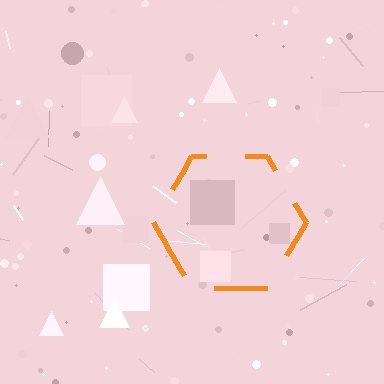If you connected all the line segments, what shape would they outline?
They would outline a hexagon.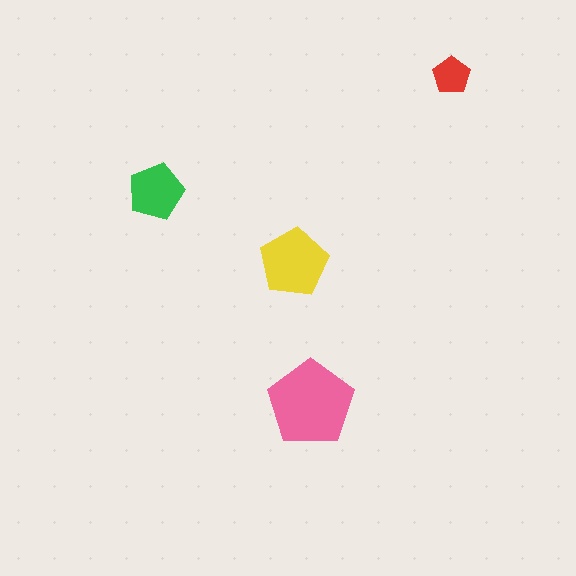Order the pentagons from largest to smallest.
the pink one, the yellow one, the green one, the red one.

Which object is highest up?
The red pentagon is topmost.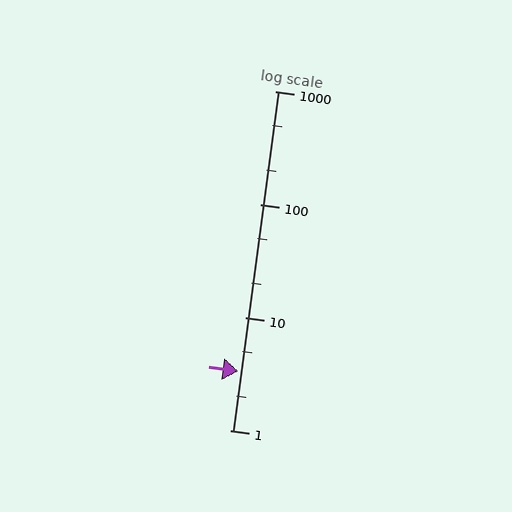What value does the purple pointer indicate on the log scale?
The pointer indicates approximately 3.3.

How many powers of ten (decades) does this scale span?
The scale spans 3 decades, from 1 to 1000.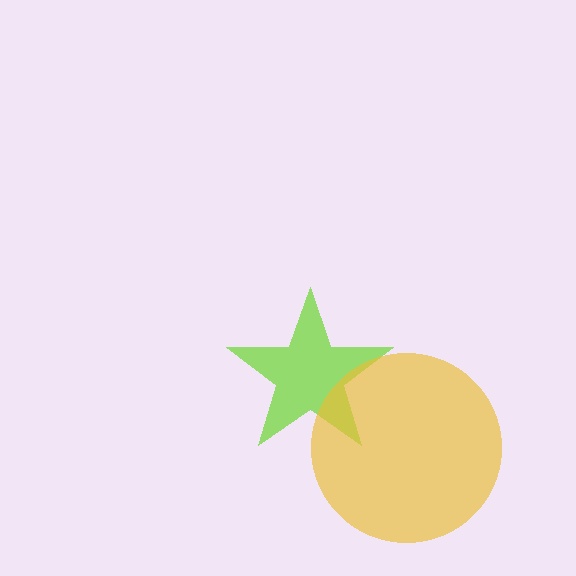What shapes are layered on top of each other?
The layered shapes are: a lime star, a yellow circle.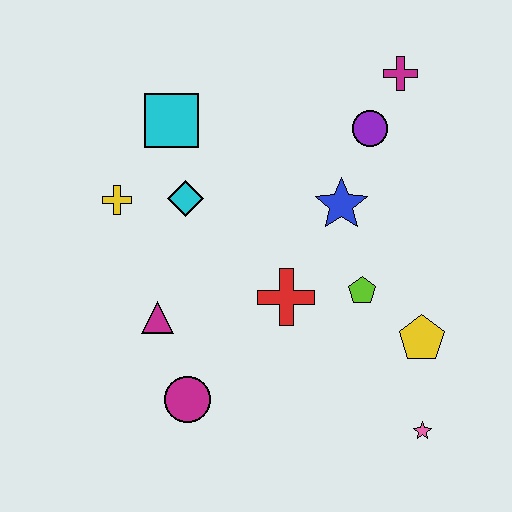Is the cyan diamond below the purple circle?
Yes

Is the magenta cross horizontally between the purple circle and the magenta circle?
No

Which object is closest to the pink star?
The yellow pentagon is closest to the pink star.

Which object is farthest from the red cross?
The magenta cross is farthest from the red cross.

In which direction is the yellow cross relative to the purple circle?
The yellow cross is to the left of the purple circle.